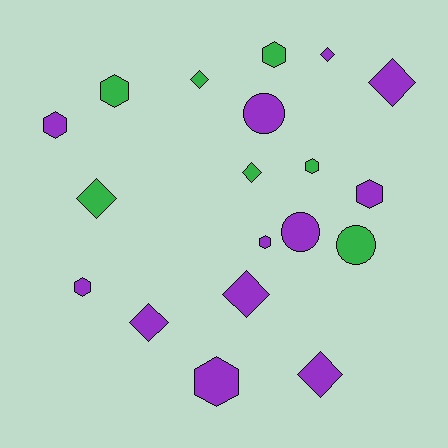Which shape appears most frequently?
Diamond, with 8 objects.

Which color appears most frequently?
Purple, with 12 objects.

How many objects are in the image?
There are 19 objects.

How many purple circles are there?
There are 2 purple circles.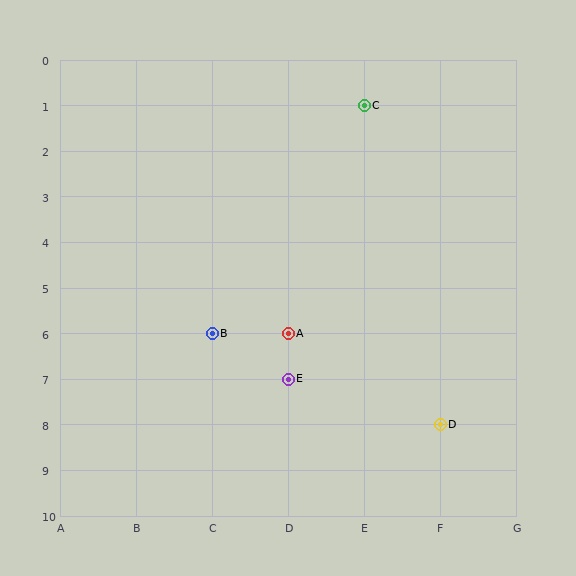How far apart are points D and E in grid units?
Points D and E are 2 columns and 1 row apart (about 2.2 grid units diagonally).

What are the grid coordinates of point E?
Point E is at grid coordinates (D, 7).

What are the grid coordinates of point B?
Point B is at grid coordinates (C, 6).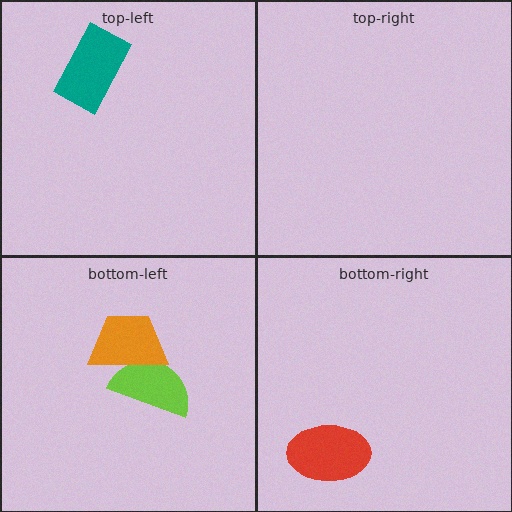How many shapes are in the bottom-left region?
2.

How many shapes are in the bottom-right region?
1.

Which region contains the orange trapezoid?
The bottom-left region.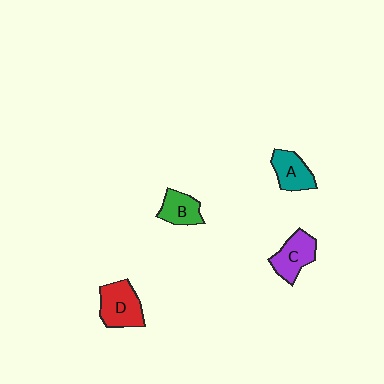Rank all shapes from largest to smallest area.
From largest to smallest: D (red), C (purple), A (teal), B (green).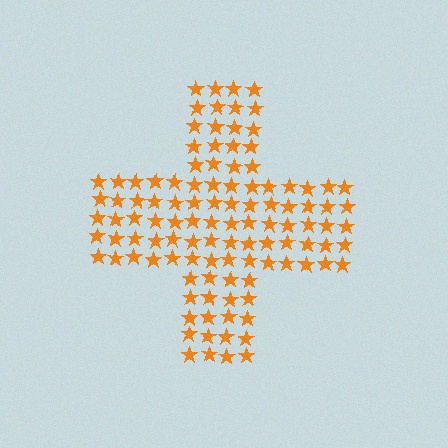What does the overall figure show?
The overall figure shows a cross.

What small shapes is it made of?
It is made of small stars.